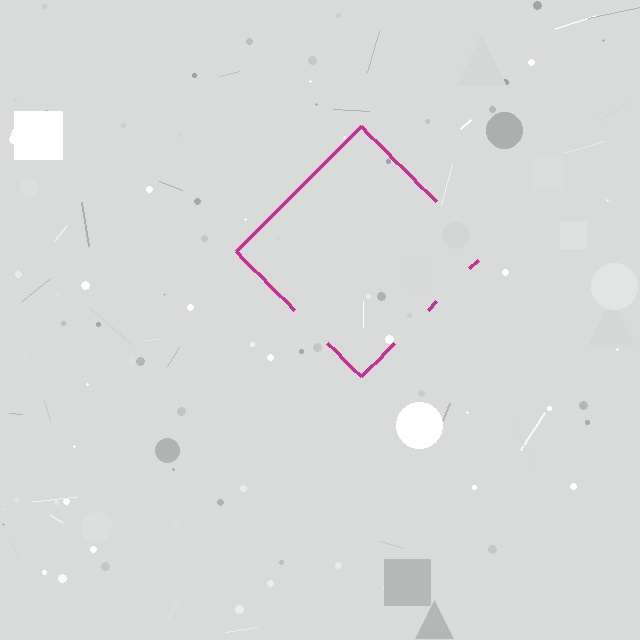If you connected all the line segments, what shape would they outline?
They would outline a diamond.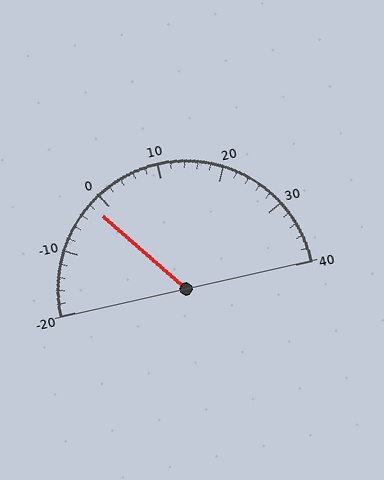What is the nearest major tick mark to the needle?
The nearest major tick mark is 0.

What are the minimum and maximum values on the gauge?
The gauge ranges from -20 to 40.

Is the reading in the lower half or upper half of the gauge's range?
The reading is in the lower half of the range (-20 to 40).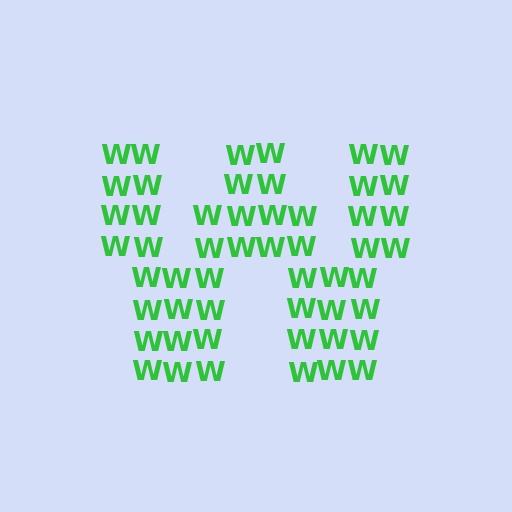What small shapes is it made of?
It is made of small letter W's.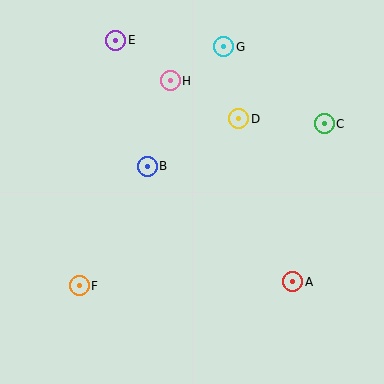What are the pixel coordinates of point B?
Point B is at (147, 166).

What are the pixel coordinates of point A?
Point A is at (293, 282).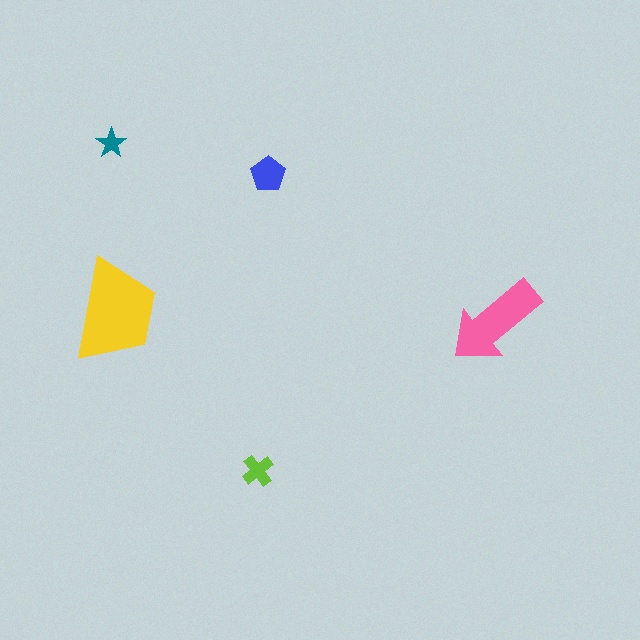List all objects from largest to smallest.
The yellow trapezoid, the pink arrow, the blue pentagon, the lime cross, the teal star.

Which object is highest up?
The teal star is topmost.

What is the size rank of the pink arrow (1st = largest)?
2nd.